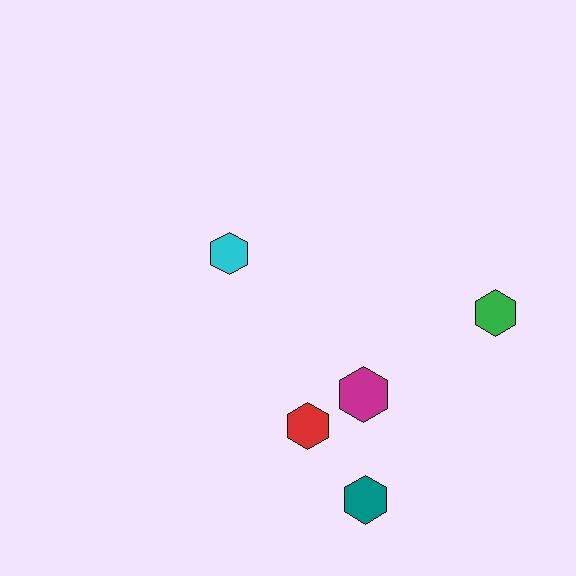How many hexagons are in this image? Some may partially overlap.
There are 5 hexagons.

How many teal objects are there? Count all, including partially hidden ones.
There is 1 teal object.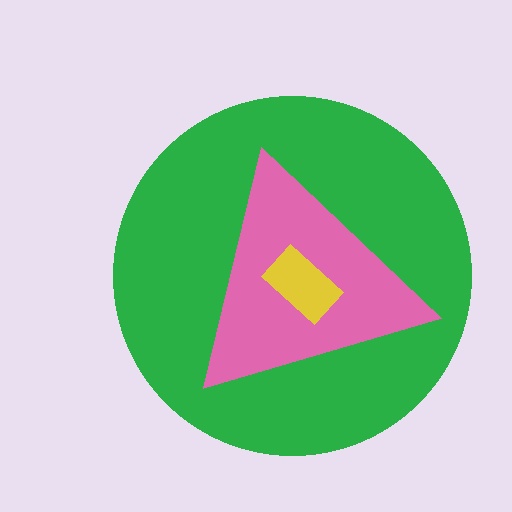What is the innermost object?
The yellow rectangle.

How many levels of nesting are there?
3.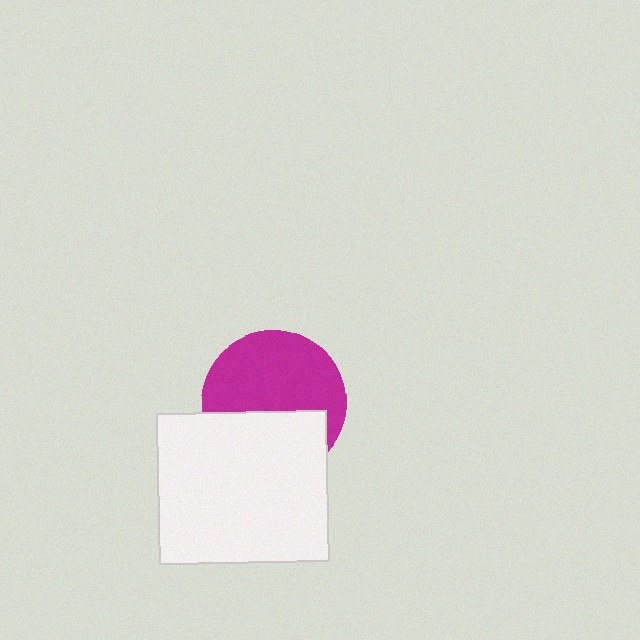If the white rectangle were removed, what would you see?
You would see the complete magenta circle.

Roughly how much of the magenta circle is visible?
About half of it is visible (roughly 60%).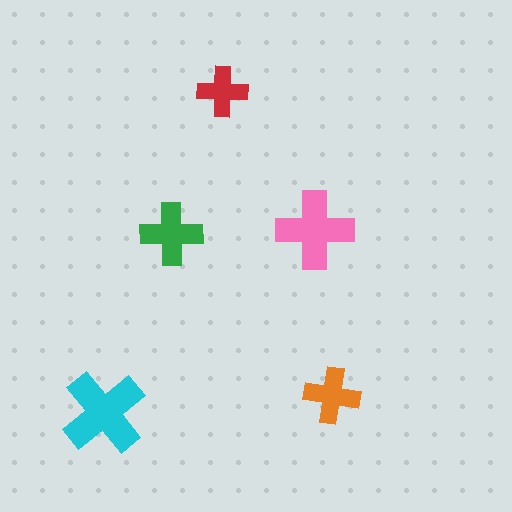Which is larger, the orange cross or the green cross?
The green one.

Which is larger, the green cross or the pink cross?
The pink one.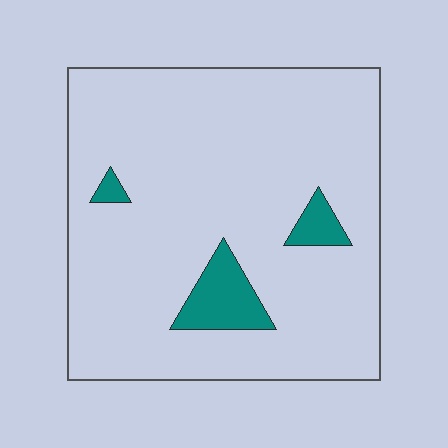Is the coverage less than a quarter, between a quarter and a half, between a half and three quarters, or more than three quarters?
Less than a quarter.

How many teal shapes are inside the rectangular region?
3.